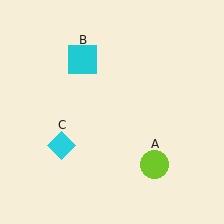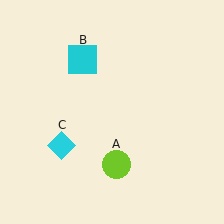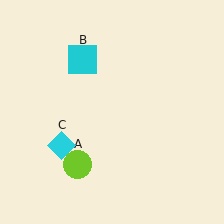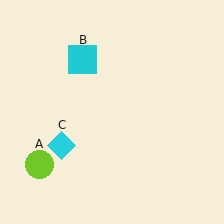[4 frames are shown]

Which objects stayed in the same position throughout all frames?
Cyan square (object B) and cyan diamond (object C) remained stationary.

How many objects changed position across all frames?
1 object changed position: lime circle (object A).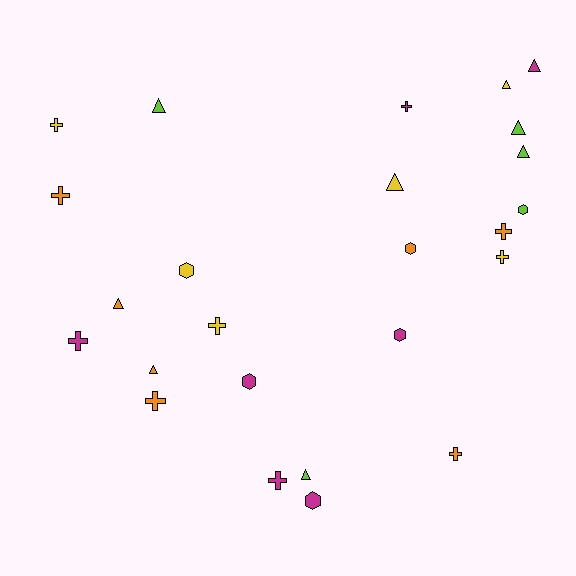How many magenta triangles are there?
There is 1 magenta triangle.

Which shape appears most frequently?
Cross, with 10 objects.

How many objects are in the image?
There are 25 objects.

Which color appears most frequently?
Orange, with 7 objects.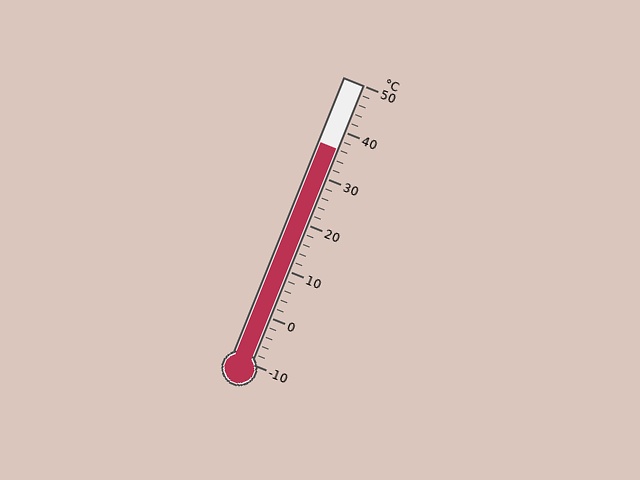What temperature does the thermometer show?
The thermometer shows approximately 36°C.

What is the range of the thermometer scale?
The thermometer scale ranges from -10°C to 50°C.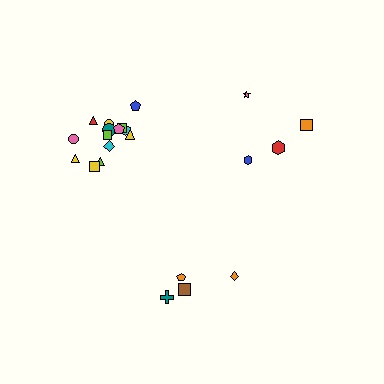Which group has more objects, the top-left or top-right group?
The top-left group.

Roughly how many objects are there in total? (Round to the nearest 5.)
Roughly 25 objects in total.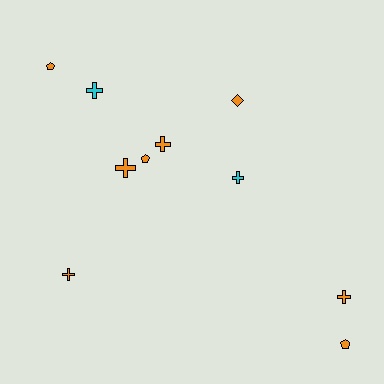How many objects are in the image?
There are 10 objects.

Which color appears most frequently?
Orange, with 8 objects.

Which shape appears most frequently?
Cross, with 6 objects.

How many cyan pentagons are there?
There are no cyan pentagons.